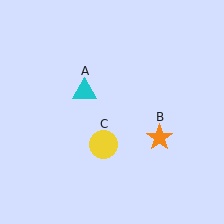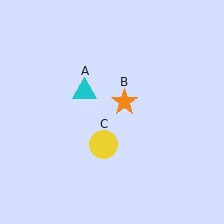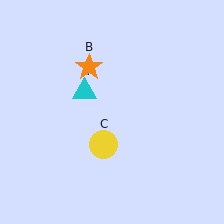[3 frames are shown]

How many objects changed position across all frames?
1 object changed position: orange star (object B).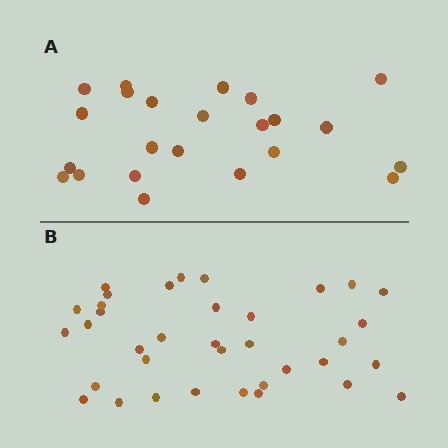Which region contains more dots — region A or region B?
Region B (the bottom region) has more dots.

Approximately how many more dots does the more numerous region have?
Region B has approximately 15 more dots than region A.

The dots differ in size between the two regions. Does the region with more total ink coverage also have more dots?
No. Region A has more total ink coverage because its dots are larger, but region B actually contains more individual dots. Total area can be misleading — the number of items is what matters here.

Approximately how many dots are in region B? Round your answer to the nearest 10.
About 40 dots. (The exact count is 36, which rounds to 40.)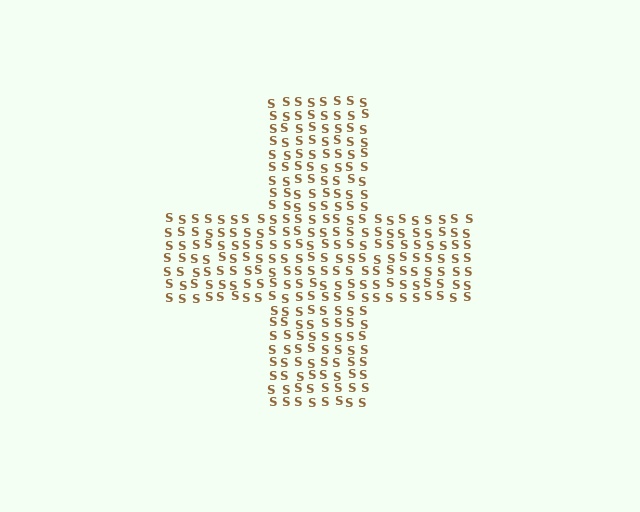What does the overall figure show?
The overall figure shows a cross.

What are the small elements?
The small elements are letter S's.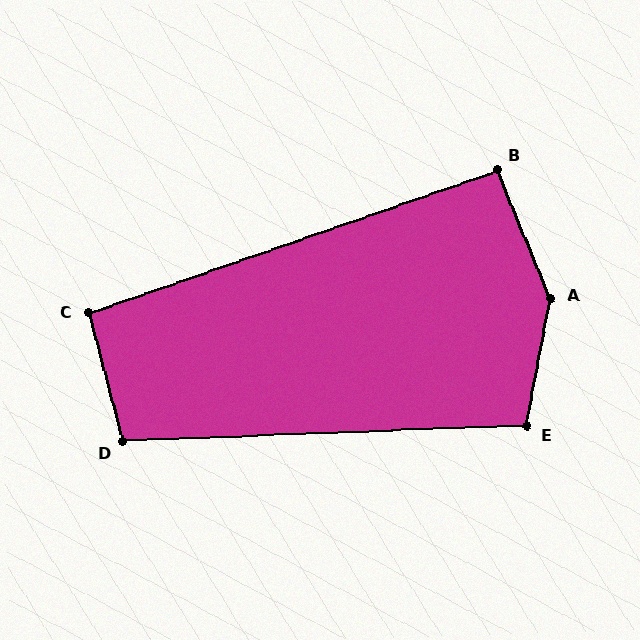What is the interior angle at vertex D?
Approximately 103 degrees (obtuse).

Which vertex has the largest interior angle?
A, at approximately 146 degrees.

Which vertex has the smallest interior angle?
B, at approximately 94 degrees.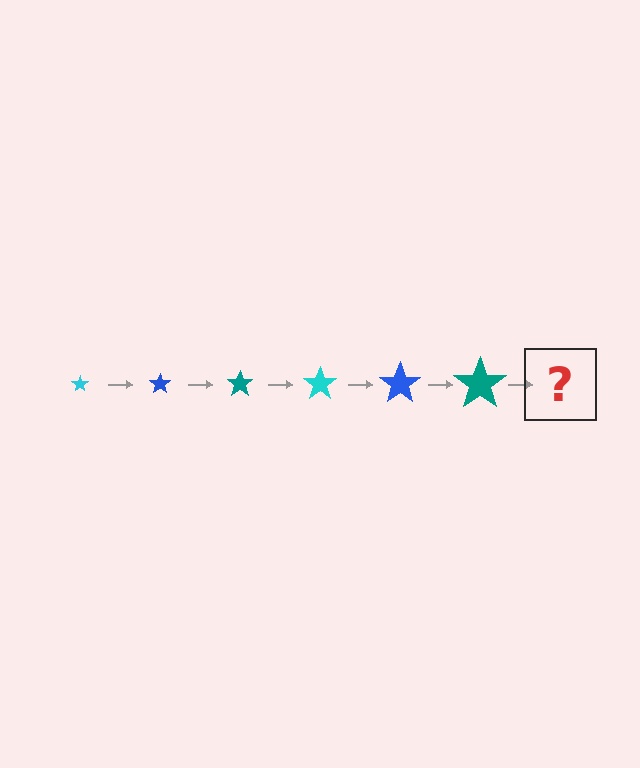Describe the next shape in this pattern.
It should be a cyan star, larger than the previous one.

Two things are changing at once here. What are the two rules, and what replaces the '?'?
The two rules are that the star grows larger each step and the color cycles through cyan, blue, and teal. The '?' should be a cyan star, larger than the previous one.